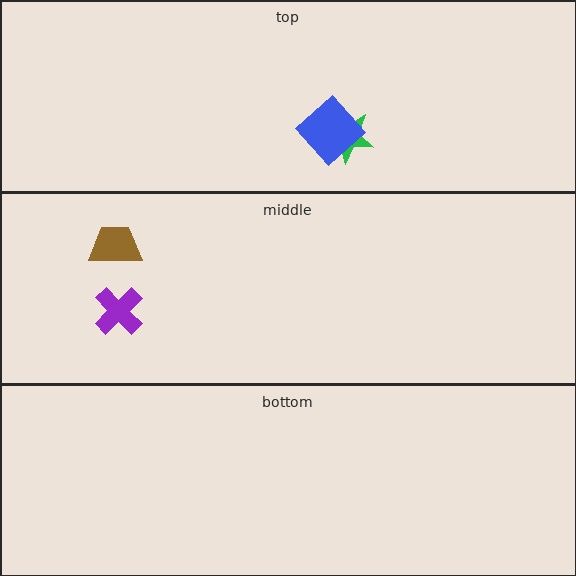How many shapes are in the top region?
2.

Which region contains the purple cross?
The middle region.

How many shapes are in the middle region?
2.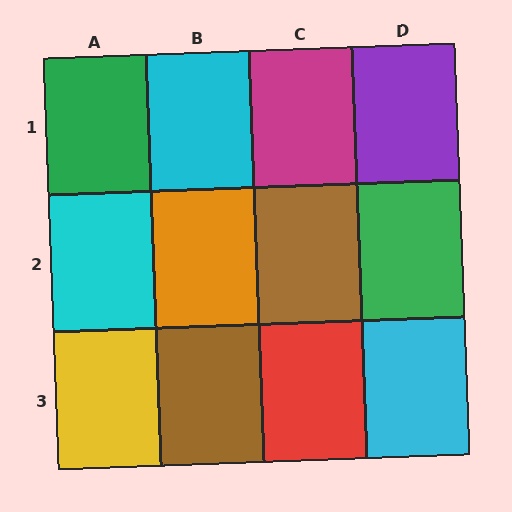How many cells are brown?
2 cells are brown.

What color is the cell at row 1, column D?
Purple.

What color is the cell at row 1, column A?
Green.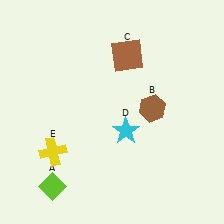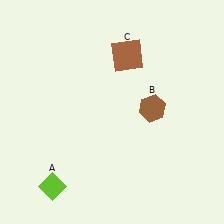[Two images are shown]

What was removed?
The cyan star (D), the yellow cross (E) were removed in Image 2.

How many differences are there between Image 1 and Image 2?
There are 2 differences between the two images.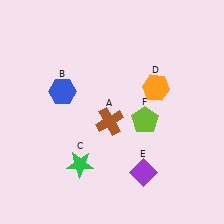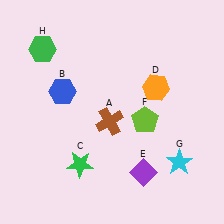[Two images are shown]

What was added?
A cyan star (G), a green hexagon (H) were added in Image 2.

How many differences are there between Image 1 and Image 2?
There are 2 differences between the two images.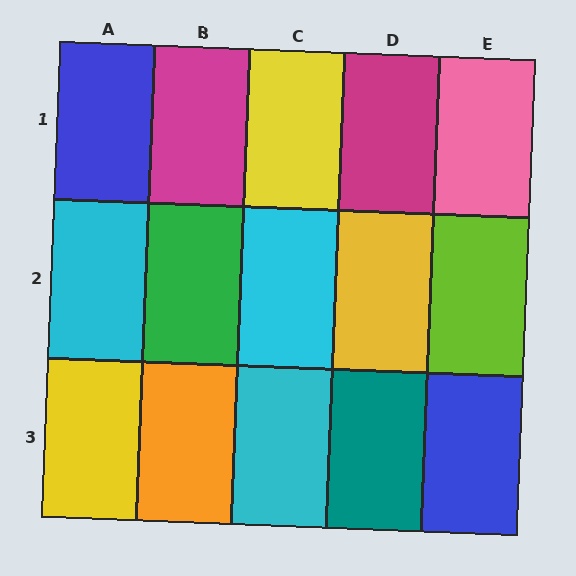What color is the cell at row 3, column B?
Orange.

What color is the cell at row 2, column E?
Lime.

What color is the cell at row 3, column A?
Yellow.